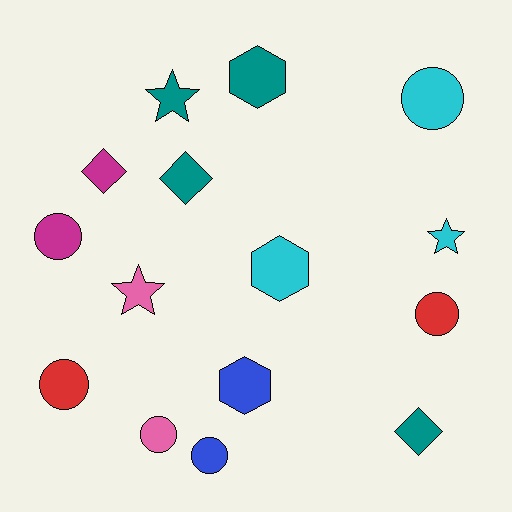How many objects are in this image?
There are 15 objects.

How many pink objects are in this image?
There are 2 pink objects.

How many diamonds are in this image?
There are 3 diamonds.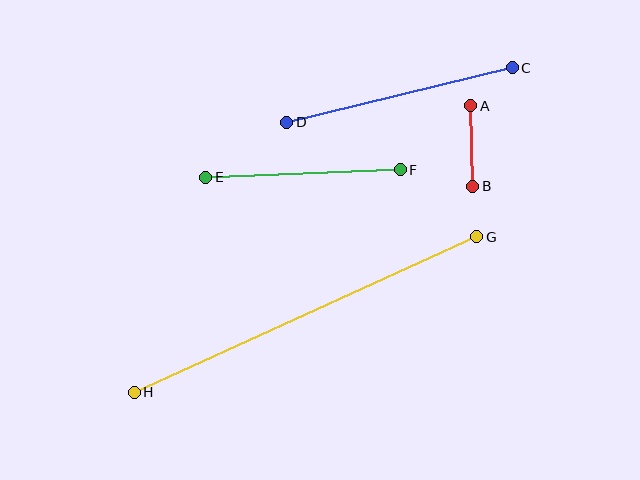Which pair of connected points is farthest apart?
Points G and H are farthest apart.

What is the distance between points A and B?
The distance is approximately 81 pixels.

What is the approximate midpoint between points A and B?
The midpoint is at approximately (472, 146) pixels.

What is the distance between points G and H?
The distance is approximately 376 pixels.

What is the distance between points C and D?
The distance is approximately 232 pixels.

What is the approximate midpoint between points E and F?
The midpoint is at approximately (303, 173) pixels.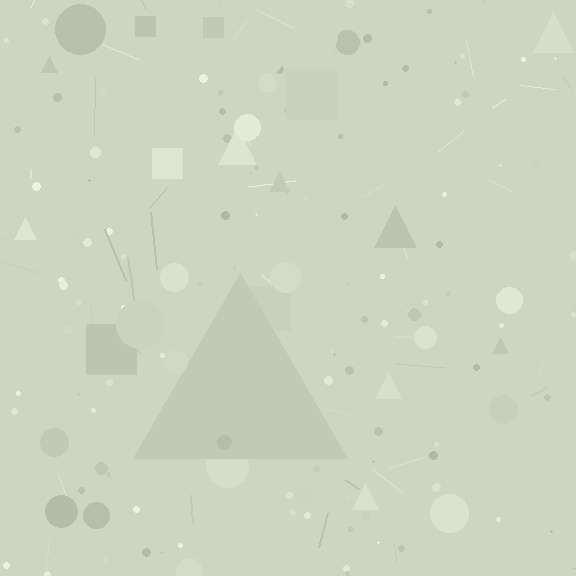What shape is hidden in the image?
A triangle is hidden in the image.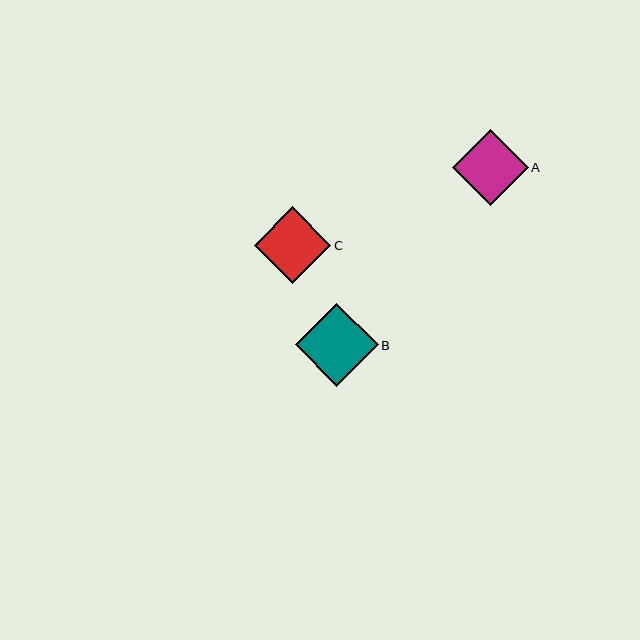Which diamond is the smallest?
Diamond A is the smallest with a size of approximately 76 pixels.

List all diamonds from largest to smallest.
From largest to smallest: B, C, A.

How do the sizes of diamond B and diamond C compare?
Diamond B and diamond C are approximately the same size.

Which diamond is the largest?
Diamond B is the largest with a size of approximately 83 pixels.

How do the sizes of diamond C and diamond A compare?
Diamond C and diamond A are approximately the same size.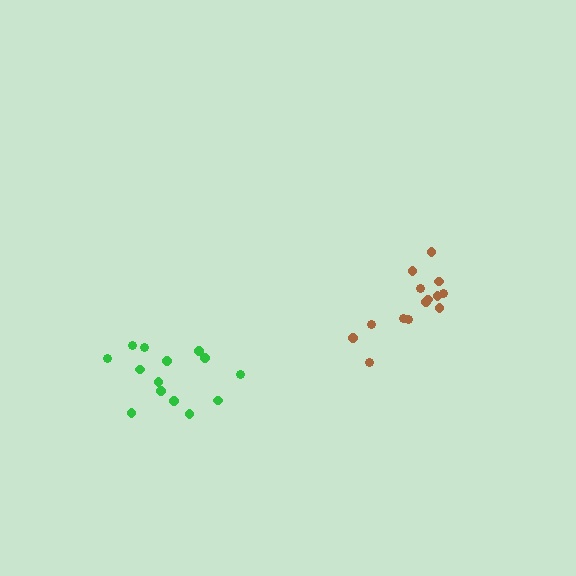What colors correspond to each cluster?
The clusters are colored: brown, green.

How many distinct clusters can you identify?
There are 2 distinct clusters.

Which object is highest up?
The brown cluster is topmost.